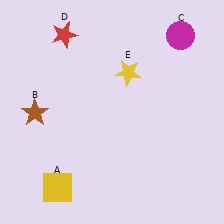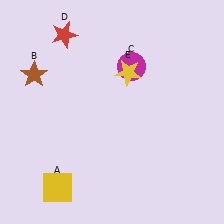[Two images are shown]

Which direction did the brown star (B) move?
The brown star (B) moved up.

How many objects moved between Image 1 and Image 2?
2 objects moved between the two images.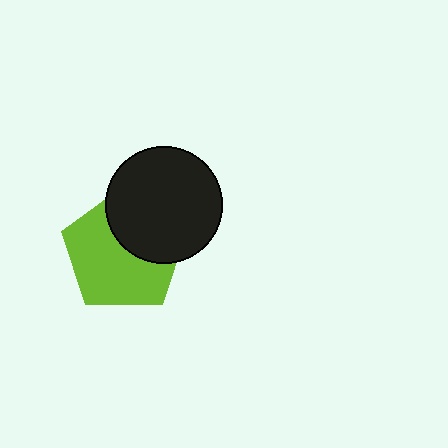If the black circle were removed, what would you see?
You would see the complete lime pentagon.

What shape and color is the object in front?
The object in front is a black circle.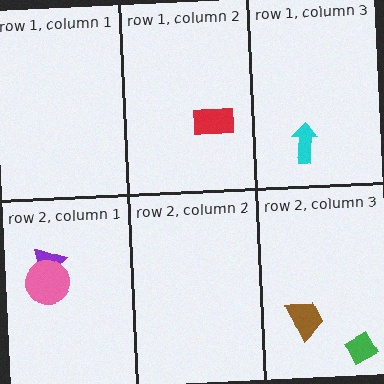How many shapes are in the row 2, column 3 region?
2.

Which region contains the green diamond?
The row 2, column 3 region.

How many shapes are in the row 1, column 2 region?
1.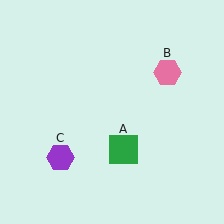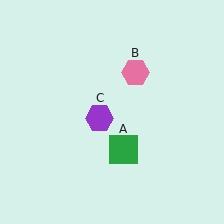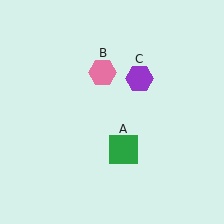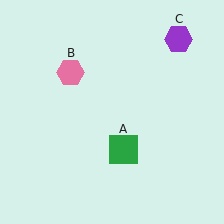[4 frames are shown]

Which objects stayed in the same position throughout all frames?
Green square (object A) remained stationary.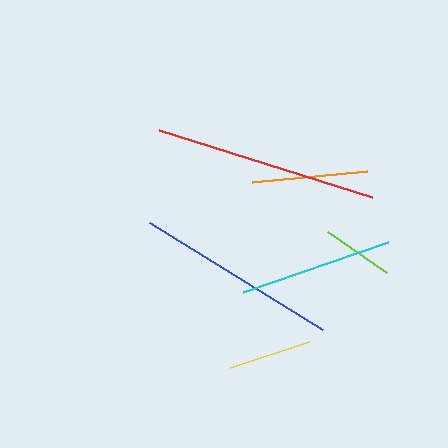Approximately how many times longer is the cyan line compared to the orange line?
The cyan line is approximately 1.3 times the length of the orange line.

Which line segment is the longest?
The red line is the longest at approximately 223 pixels.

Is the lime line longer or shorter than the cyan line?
The cyan line is longer than the lime line.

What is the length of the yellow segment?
The yellow segment is approximately 83 pixels long.